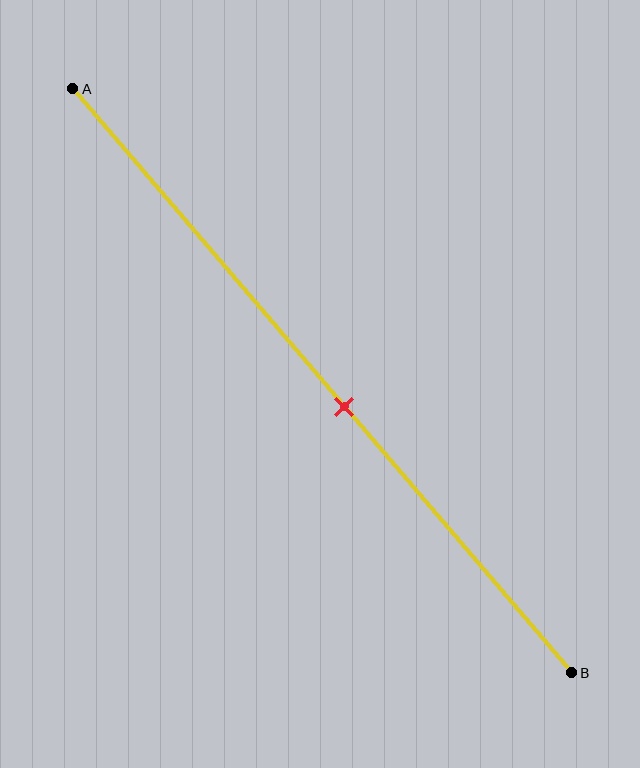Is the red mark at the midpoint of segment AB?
No, the mark is at about 55% from A, not at the 50% midpoint.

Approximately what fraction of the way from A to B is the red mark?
The red mark is approximately 55% of the way from A to B.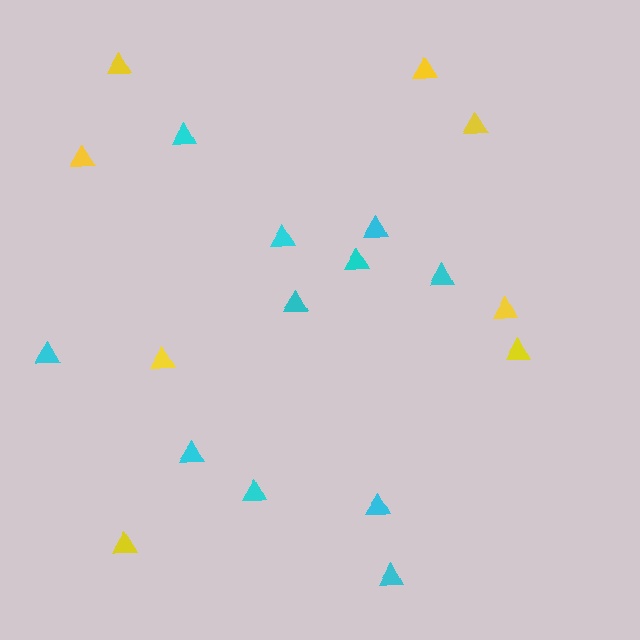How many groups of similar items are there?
There are 2 groups: one group of yellow triangles (8) and one group of cyan triangles (11).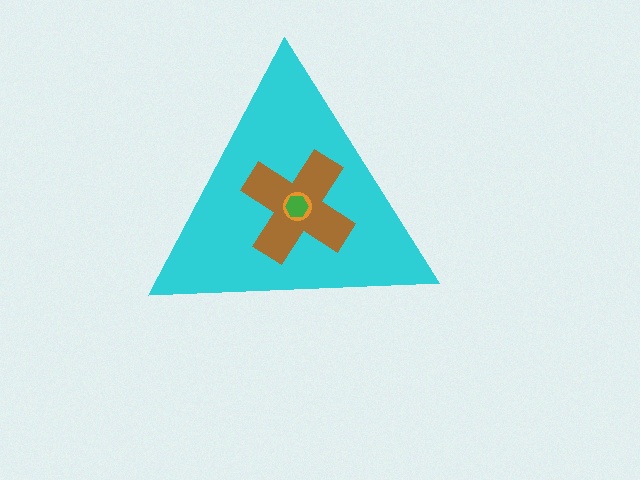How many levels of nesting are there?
4.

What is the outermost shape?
The cyan triangle.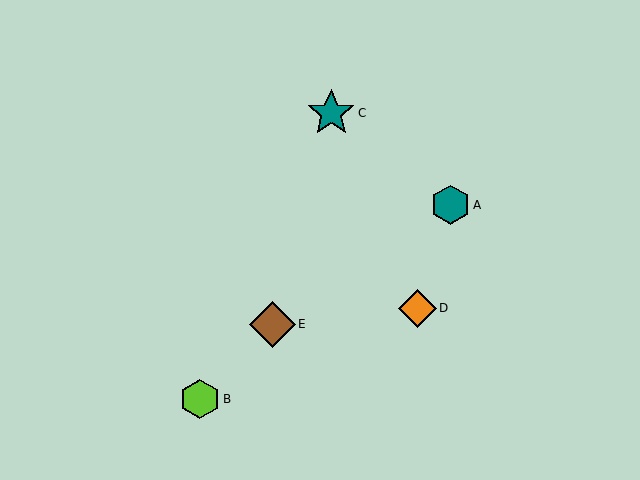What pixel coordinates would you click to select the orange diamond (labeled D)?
Click at (418, 308) to select the orange diamond D.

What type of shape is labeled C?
Shape C is a teal star.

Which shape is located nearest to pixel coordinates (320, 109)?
The teal star (labeled C) at (331, 113) is nearest to that location.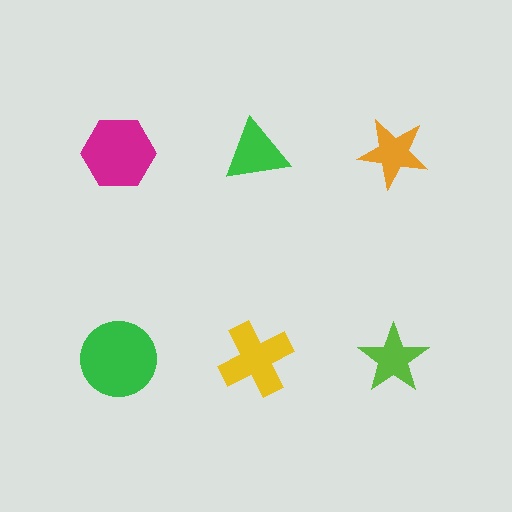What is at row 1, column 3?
An orange star.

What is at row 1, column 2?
A green triangle.